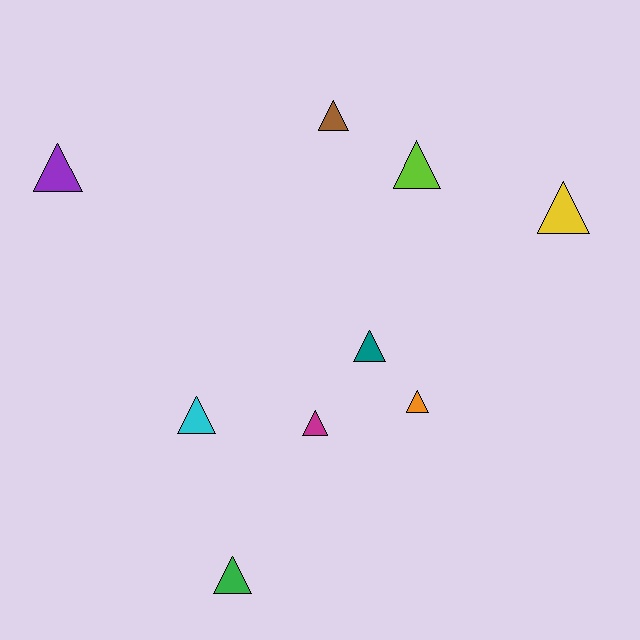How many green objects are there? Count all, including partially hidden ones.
There is 1 green object.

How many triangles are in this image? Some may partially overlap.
There are 9 triangles.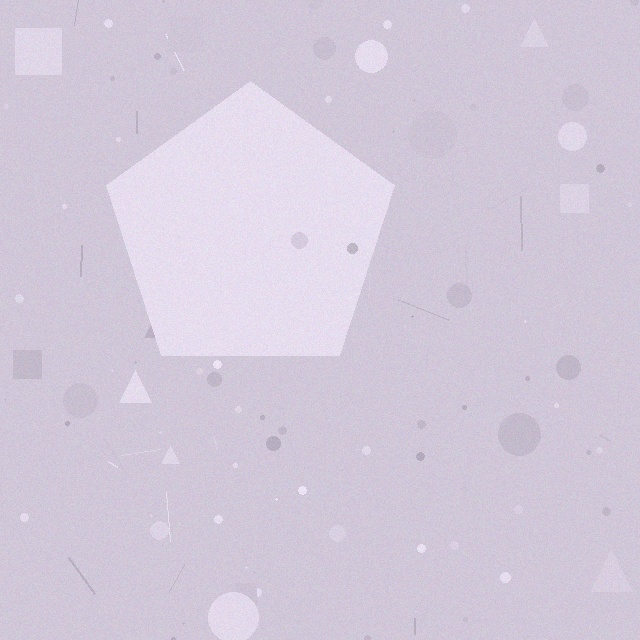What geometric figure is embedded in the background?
A pentagon is embedded in the background.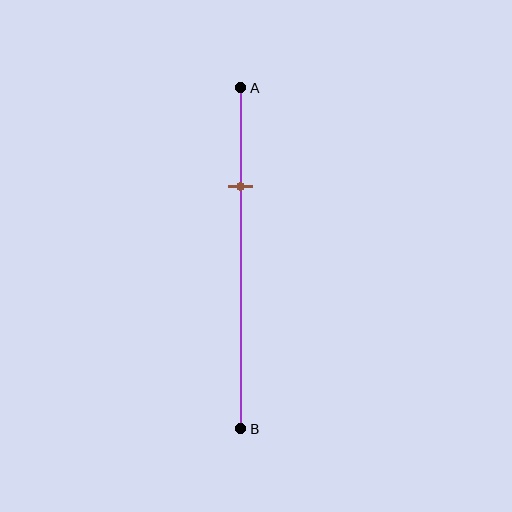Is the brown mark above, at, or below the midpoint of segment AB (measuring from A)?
The brown mark is above the midpoint of segment AB.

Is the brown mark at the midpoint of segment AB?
No, the mark is at about 30% from A, not at the 50% midpoint.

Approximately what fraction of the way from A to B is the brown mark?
The brown mark is approximately 30% of the way from A to B.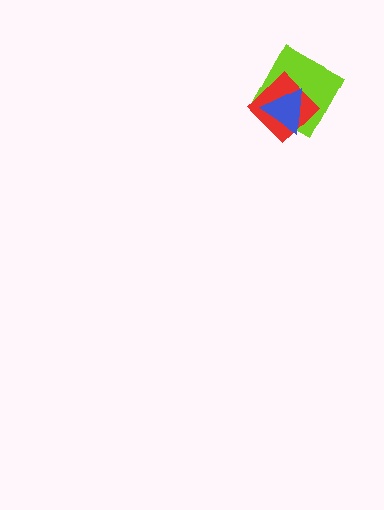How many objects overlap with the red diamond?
2 objects overlap with the red diamond.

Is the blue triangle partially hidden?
No, no other shape covers it.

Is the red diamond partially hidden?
Yes, it is partially covered by another shape.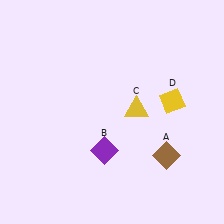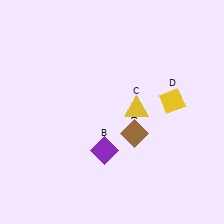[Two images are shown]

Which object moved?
The brown diamond (A) moved left.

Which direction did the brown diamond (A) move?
The brown diamond (A) moved left.